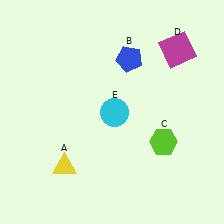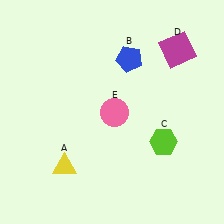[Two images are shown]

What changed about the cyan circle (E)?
In Image 1, E is cyan. In Image 2, it changed to pink.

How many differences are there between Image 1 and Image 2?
There is 1 difference between the two images.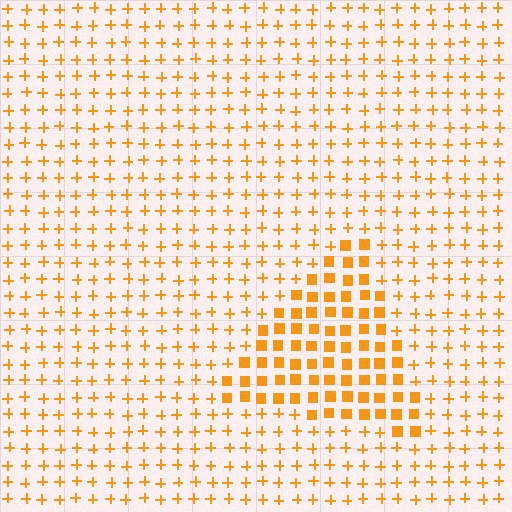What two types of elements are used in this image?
The image uses squares inside the triangle region and plus signs outside it.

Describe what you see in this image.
The image is filled with small orange elements arranged in a uniform grid. A triangle-shaped region contains squares, while the surrounding area contains plus signs. The boundary is defined purely by the change in element shape.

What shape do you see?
I see a triangle.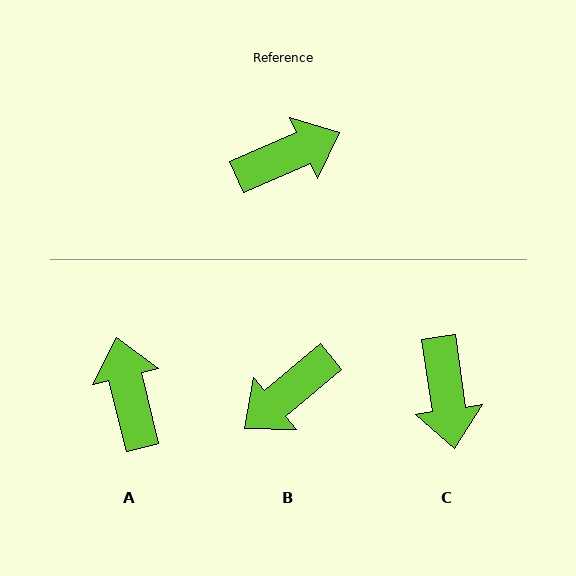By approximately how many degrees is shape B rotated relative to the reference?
Approximately 164 degrees clockwise.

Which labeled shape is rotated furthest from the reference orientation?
B, about 164 degrees away.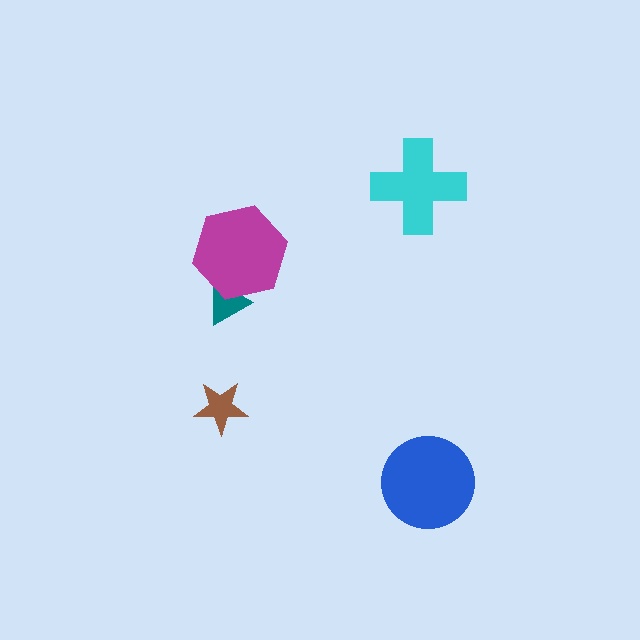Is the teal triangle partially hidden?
Yes, it is partially covered by another shape.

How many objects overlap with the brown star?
0 objects overlap with the brown star.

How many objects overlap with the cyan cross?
0 objects overlap with the cyan cross.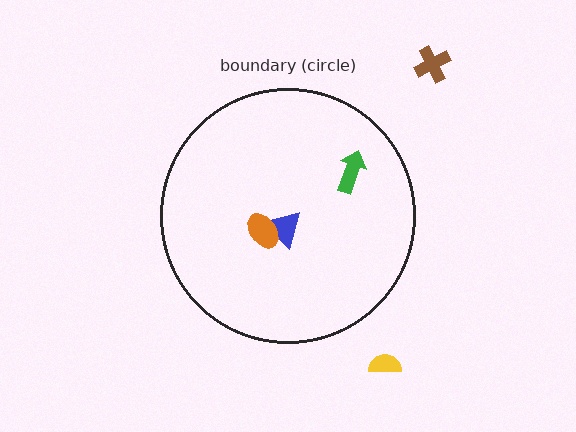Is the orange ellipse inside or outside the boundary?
Inside.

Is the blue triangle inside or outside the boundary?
Inside.